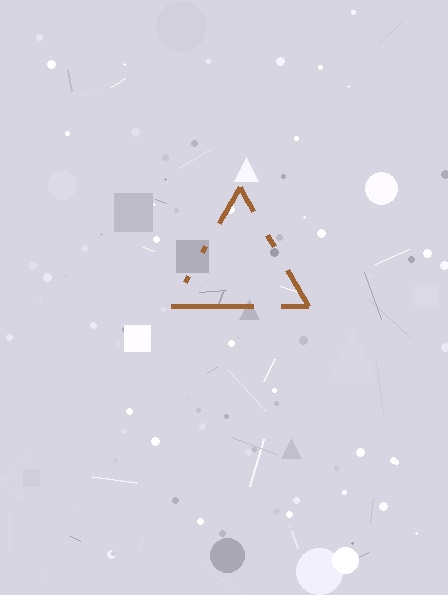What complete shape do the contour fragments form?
The contour fragments form a triangle.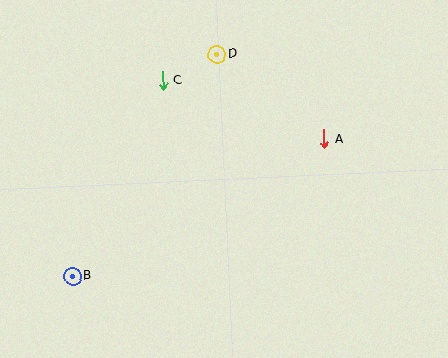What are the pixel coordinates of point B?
Point B is at (72, 276).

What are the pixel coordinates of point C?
Point C is at (163, 81).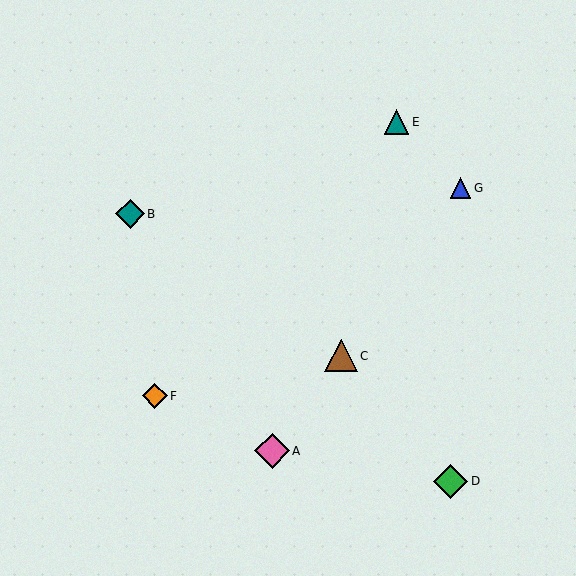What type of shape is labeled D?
Shape D is a green diamond.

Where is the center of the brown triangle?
The center of the brown triangle is at (341, 356).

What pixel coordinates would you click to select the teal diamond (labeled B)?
Click at (130, 214) to select the teal diamond B.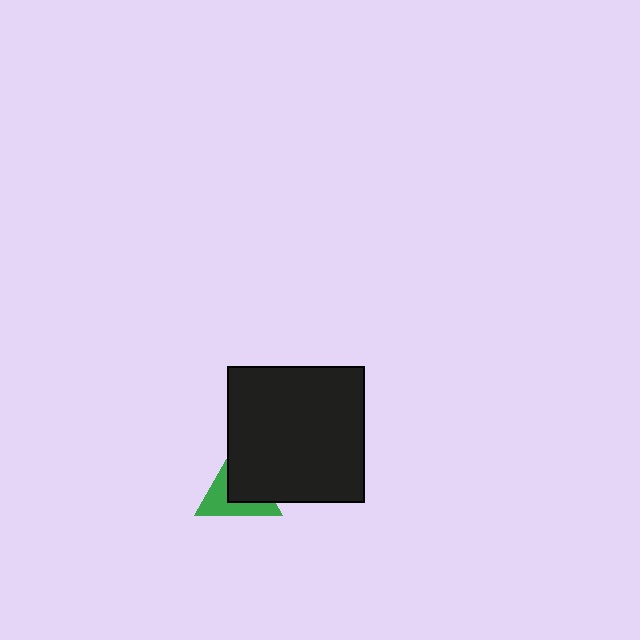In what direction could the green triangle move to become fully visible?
The green triangle could move toward the lower-left. That would shift it out from behind the black square entirely.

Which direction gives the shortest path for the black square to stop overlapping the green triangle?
Moving toward the upper-right gives the shortest separation.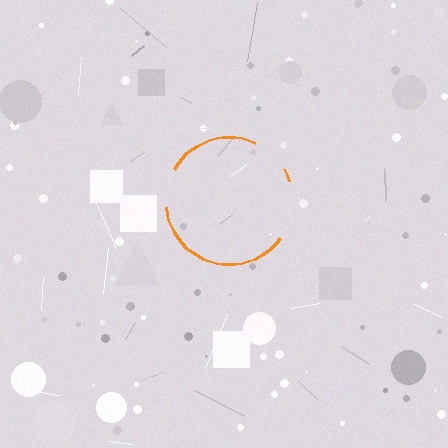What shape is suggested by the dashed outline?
The dashed outline suggests a circle.